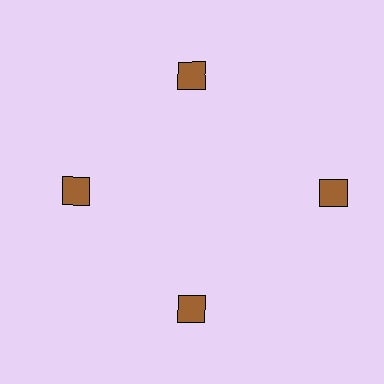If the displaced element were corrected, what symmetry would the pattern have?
It would have 4-fold rotational symmetry — the pattern would map onto itself every 90 degrees.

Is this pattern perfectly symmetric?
No. The 4 brown squares are arranged in a ring, but one element near the 3 o'clock position is pushed outward from the center, breaking the 4-fold rotational symmetry.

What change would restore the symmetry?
The symmetry would be restored by moving it inward, back onto the ring so that all 4 squares sit at equal angles and equal distance from the center.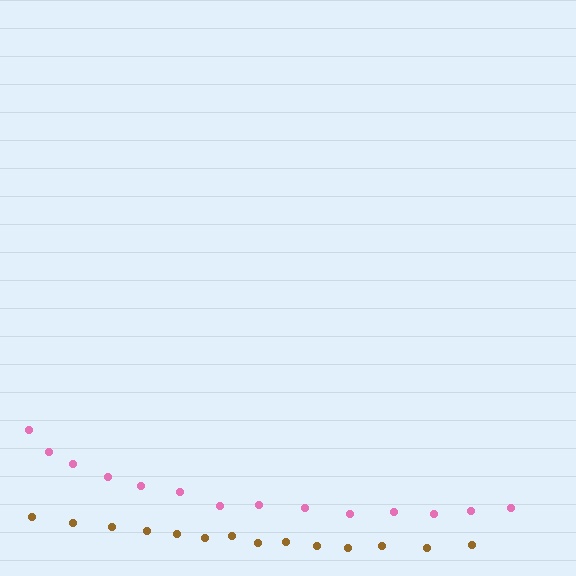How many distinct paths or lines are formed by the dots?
There are 2 distinct paths.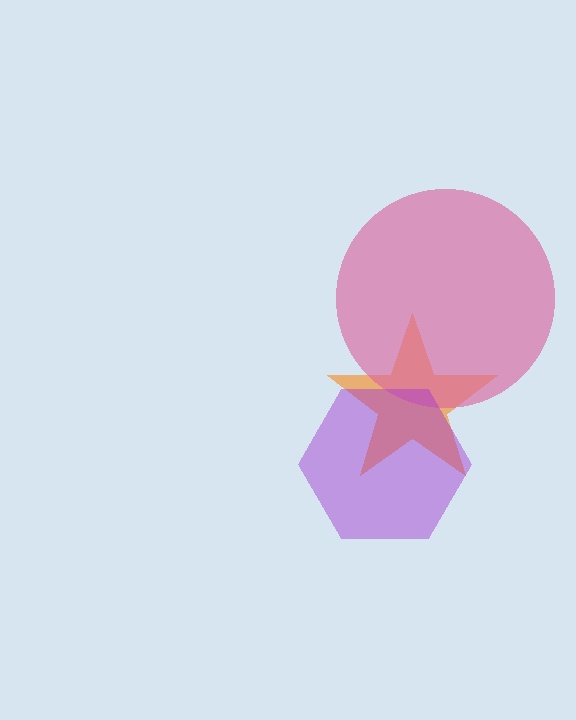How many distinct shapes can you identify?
There are 3 distinct shapes: an orange star, a pink circle, a purple hexagon.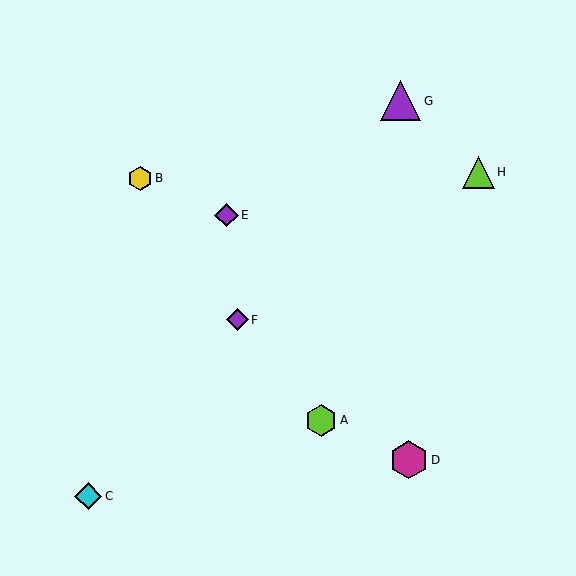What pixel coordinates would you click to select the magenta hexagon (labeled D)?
Click at (409, 460) to select the magenta hexagon D.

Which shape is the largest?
The purple triangle (labeled G) is the largest.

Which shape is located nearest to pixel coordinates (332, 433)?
The lime hexagon (labeled A) at (321, 420) is nearest to that location.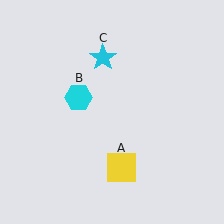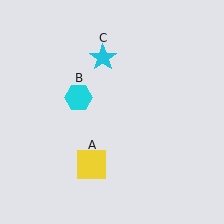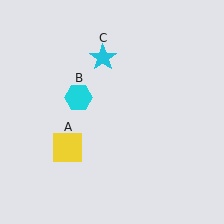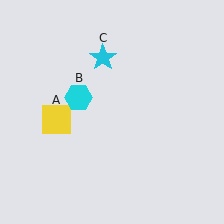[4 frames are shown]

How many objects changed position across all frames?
1 object changed position: yellow square (object A).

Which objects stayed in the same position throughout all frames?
Cyan hexagon (object B) and cyan star (object C) remained stationary.